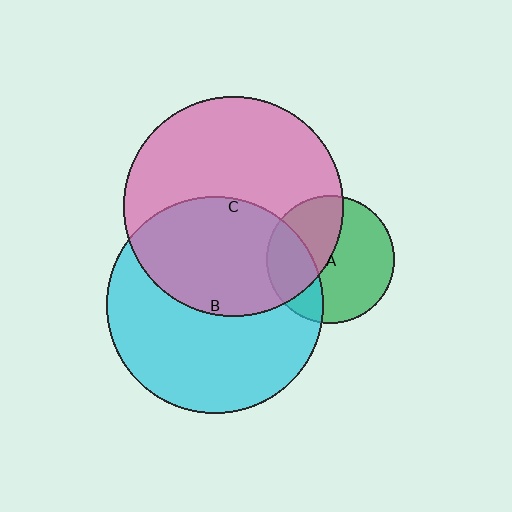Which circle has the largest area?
Circle C (pink).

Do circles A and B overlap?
Yes.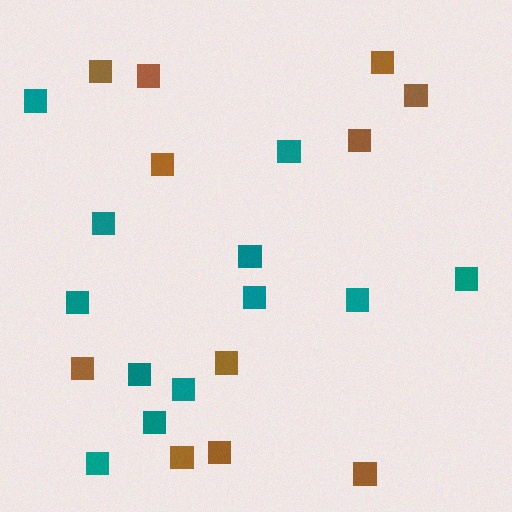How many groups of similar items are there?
There are 2 groups: one group of teal squares (12) and one group of brown squares (11).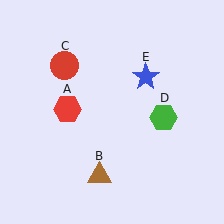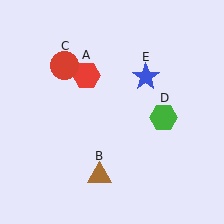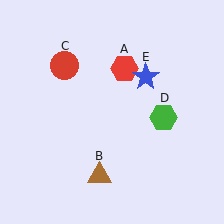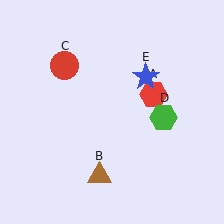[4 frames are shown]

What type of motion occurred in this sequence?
The red hexagon (object A) rotated clockwise around the center of the scene.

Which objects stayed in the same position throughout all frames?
Brown triangle (object B) and red circle (object C) and green hexagon (object D) and blue star (object E) remained stationary.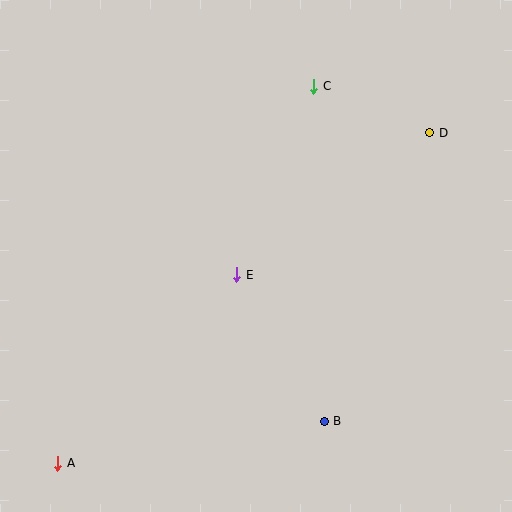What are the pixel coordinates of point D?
Point D is at (430, 133).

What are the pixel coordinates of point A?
Point A is at (58, 463).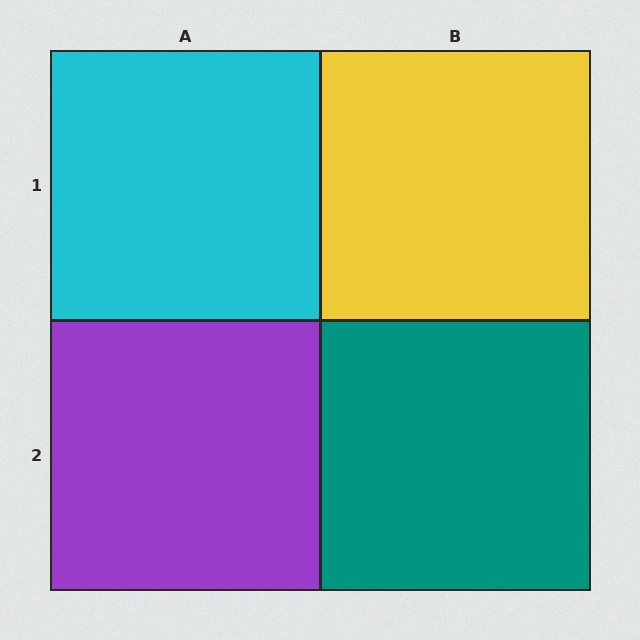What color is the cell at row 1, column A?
Cyan.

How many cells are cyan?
1 cell is cyan.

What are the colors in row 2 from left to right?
Purple, teal.